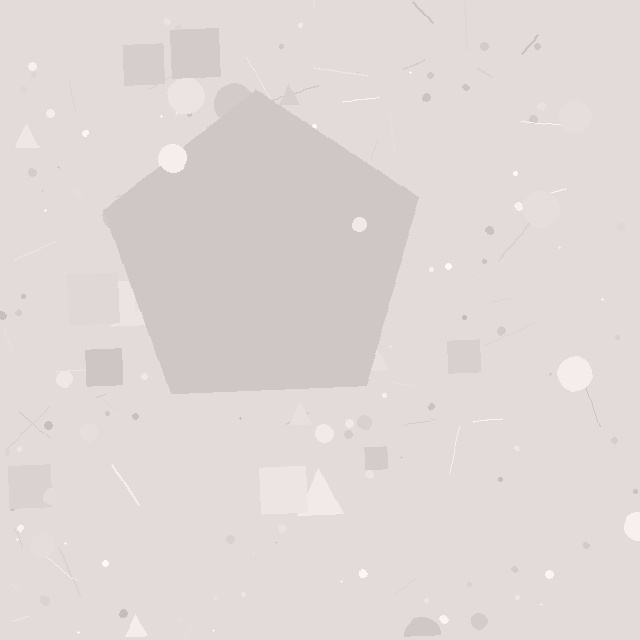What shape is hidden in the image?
A pentagon is hidden in the image.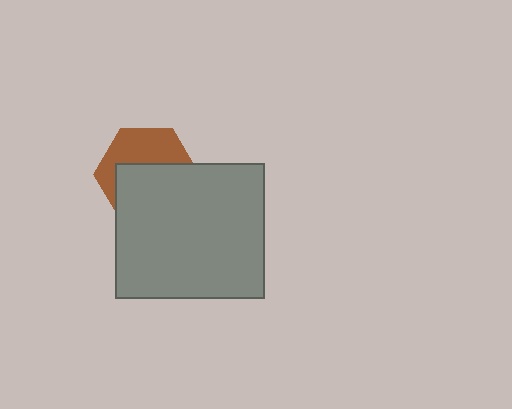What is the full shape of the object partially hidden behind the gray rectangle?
The partially hidden object is a brown hexagon.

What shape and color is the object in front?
The object in front is a gray rectangle.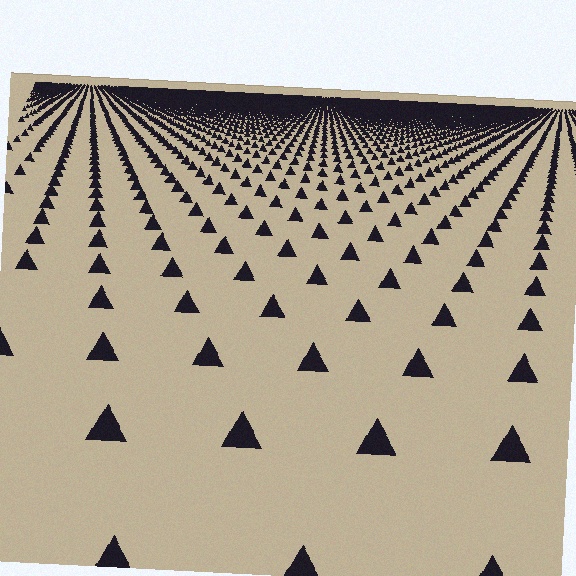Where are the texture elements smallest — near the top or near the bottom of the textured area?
Near the top.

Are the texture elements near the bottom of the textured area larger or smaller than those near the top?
Larger. Near the bottom, elements are closer to the viewer and appear at a bigger on-screen size.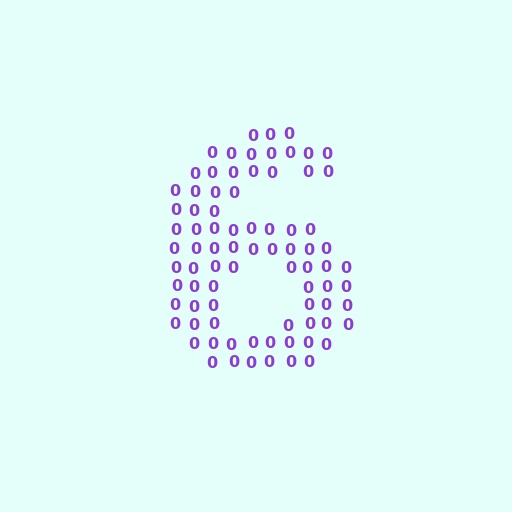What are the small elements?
The small elements are digit 0's.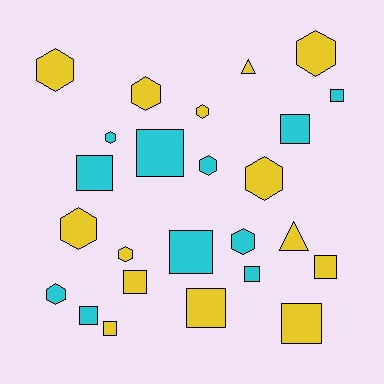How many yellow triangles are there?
There are 2 yellow triangles.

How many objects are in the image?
There are 25 objects.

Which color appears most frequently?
Yellow, with 14 objects.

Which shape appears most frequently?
Square, with 12 objects.